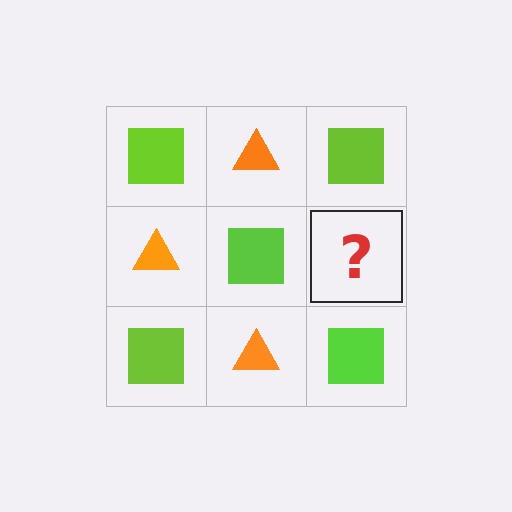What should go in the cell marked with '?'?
The missing cell should contain an orange triangle.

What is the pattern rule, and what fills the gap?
The rule is that it alternates lime square and orange triangle in a checkerboard pattern. The gap should be filled with an orange triangle.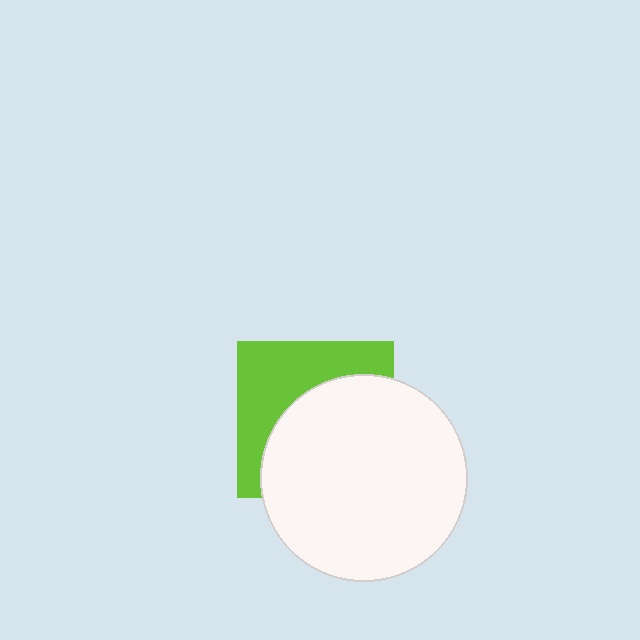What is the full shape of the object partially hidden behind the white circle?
The partially hidden object is a lime square.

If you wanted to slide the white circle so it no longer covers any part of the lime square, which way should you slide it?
Slide it toward the lower-right — that is the most direct way to separate the two shapes.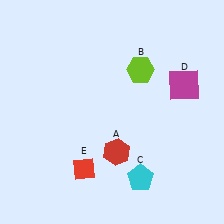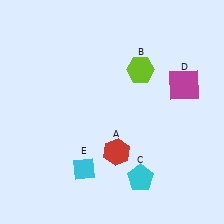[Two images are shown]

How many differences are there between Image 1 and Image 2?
There is 1 difference between the two images.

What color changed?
The diamond (E) changed from red in Image 1 to cyan in Image 2.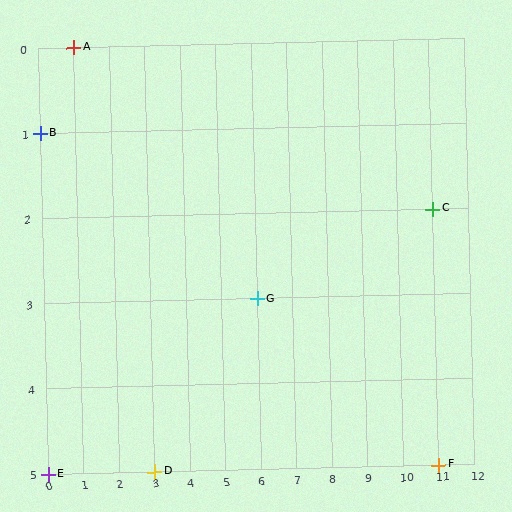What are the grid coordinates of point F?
Point F is at grid coordinates (11, 5).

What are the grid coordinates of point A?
Point A is at grid coordinates (1, 0).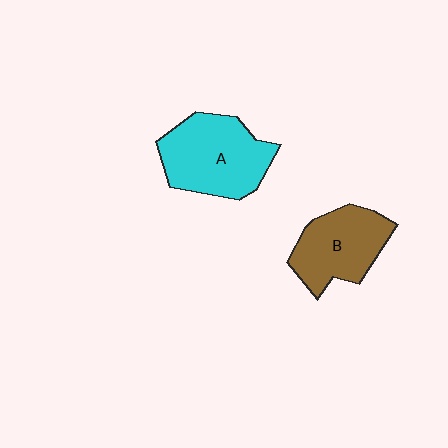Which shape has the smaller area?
Shape B (brown).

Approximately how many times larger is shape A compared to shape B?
Approximately 1.2 times.